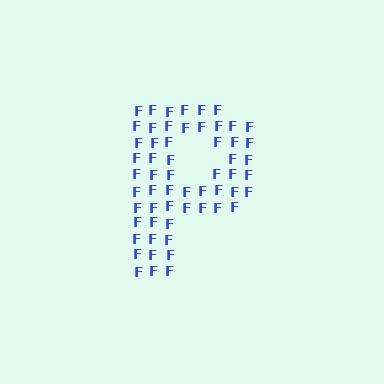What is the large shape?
The large shape is the letter P.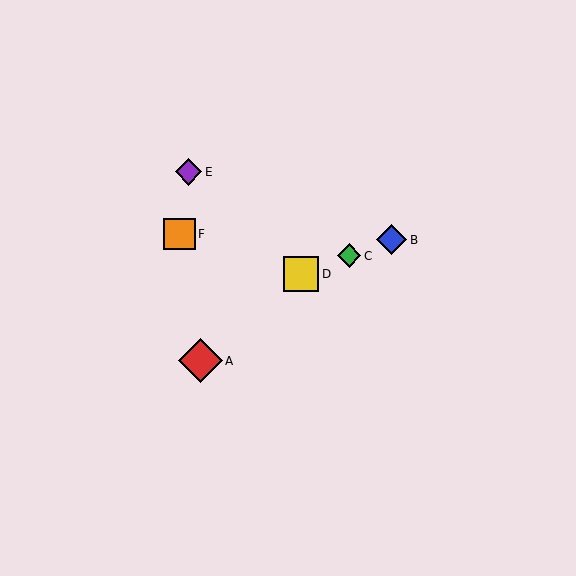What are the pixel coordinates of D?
Object D is at (301, 274).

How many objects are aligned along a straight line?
3 objects (B, C, D) are aligned along a straight line.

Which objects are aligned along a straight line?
Objects B, C, D are aligned along a straight line.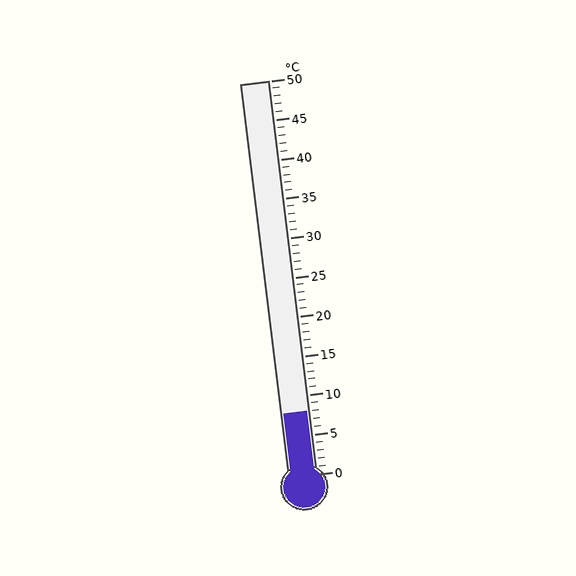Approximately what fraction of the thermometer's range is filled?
The thermometer is filled to approximately 15% of its range.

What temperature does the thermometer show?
The thermometer shows approximately 8°C.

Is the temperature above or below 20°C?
The temperature is below 20°C.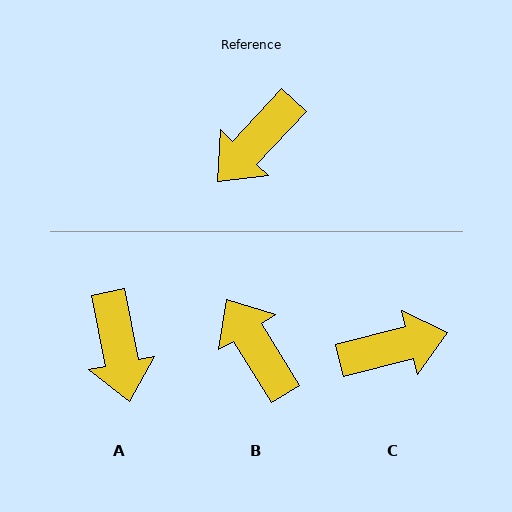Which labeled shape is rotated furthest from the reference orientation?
C, about 148 degrees away.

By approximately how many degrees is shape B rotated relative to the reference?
Approximately 105 degrees clockwise.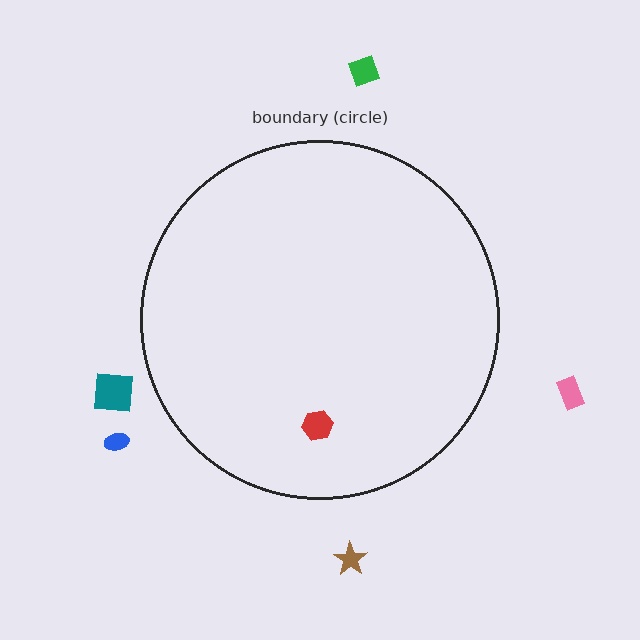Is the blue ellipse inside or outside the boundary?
Outside.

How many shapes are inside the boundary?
1 inside, 5 outside.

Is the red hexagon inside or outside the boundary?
Inside.